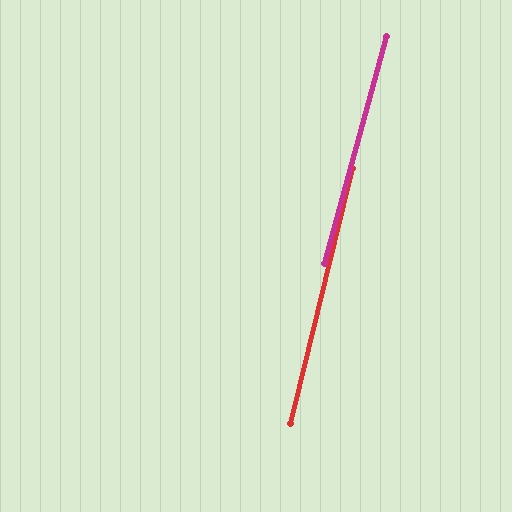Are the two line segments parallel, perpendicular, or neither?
Parallel — their directions differ by only 1.6°.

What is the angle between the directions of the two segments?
Approximately 2 degrees.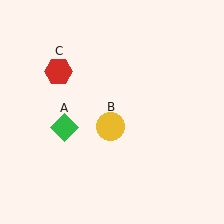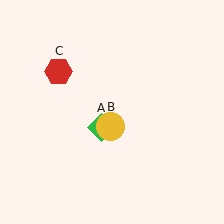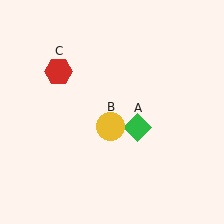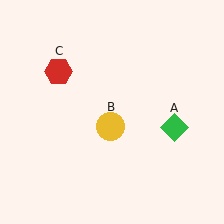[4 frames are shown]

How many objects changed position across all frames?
1 object changed position: green diamond (object A).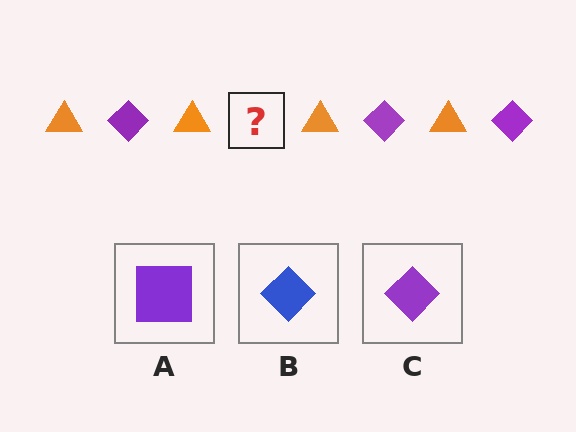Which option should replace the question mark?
Option C.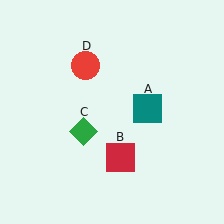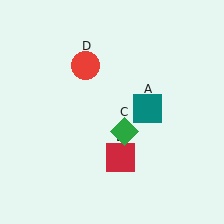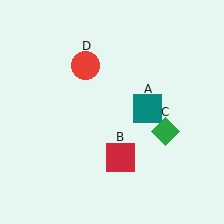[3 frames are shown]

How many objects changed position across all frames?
1 object changed position: green diamond (object C).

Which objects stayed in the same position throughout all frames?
Teal square (object A) and red square (object B) and red circle (object D) remained stationary.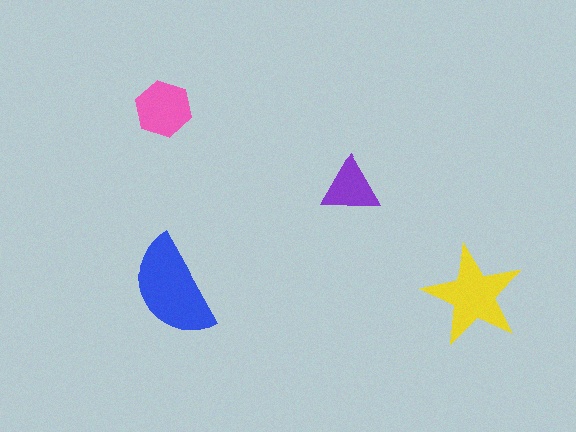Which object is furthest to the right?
The yellow star is rightmost.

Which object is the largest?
The blue semicircle.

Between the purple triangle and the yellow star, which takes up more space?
The yellow star.